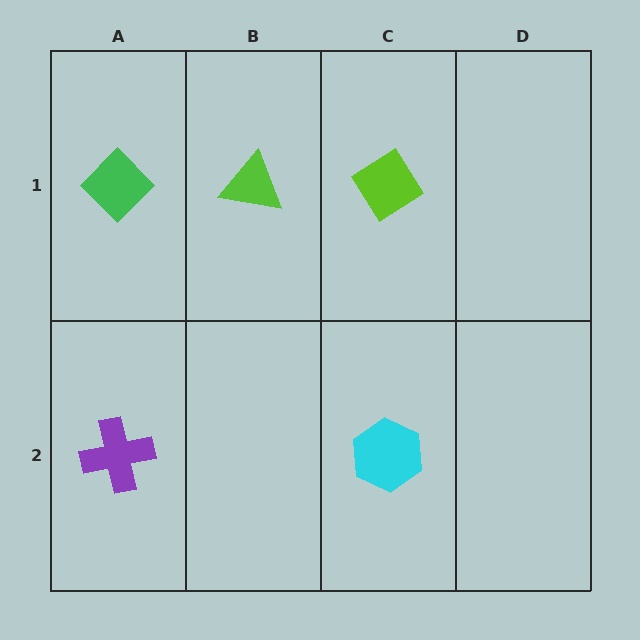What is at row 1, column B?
A lime triangle.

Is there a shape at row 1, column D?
No, that cell is empty.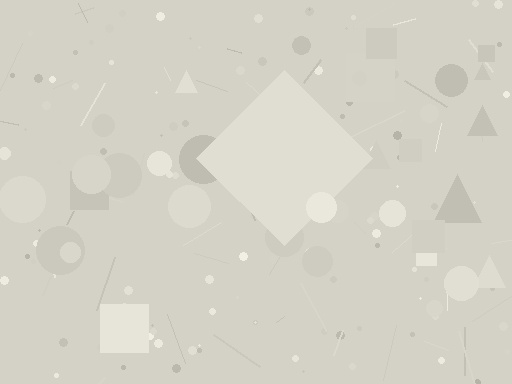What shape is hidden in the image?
A diamond is hidden in the image.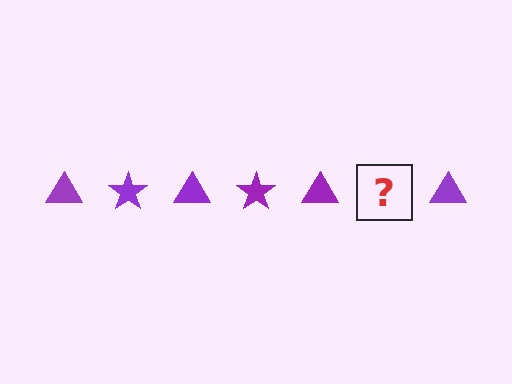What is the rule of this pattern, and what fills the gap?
The rule is that the pattern cycles through triangle, star shapes in purple. The gap should be filled with a purple star.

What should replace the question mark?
The question mark should be replaced with a purple star.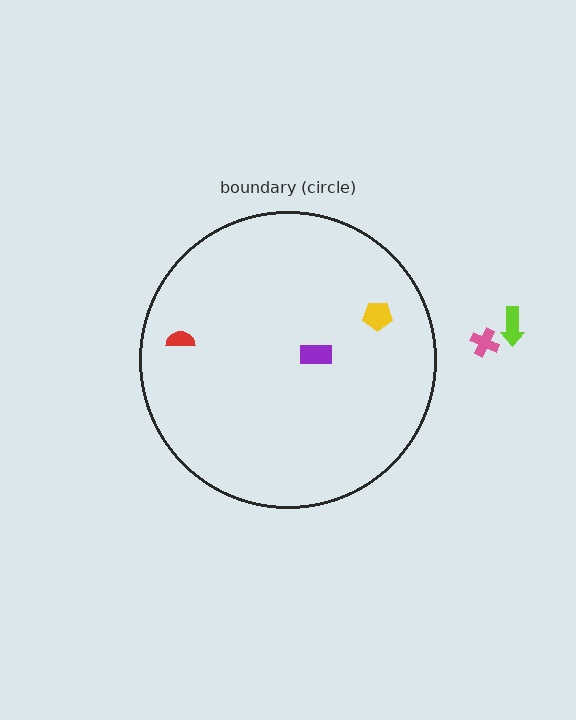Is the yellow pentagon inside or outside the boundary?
Inside.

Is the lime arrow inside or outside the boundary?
Outside.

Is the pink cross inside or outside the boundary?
Outside.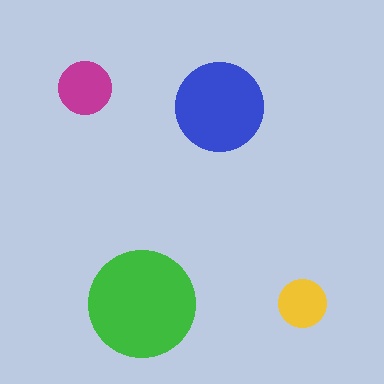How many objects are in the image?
There are 4 objects in the image.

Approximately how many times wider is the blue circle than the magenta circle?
About 1.5 times wider.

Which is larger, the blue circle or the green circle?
The green one.